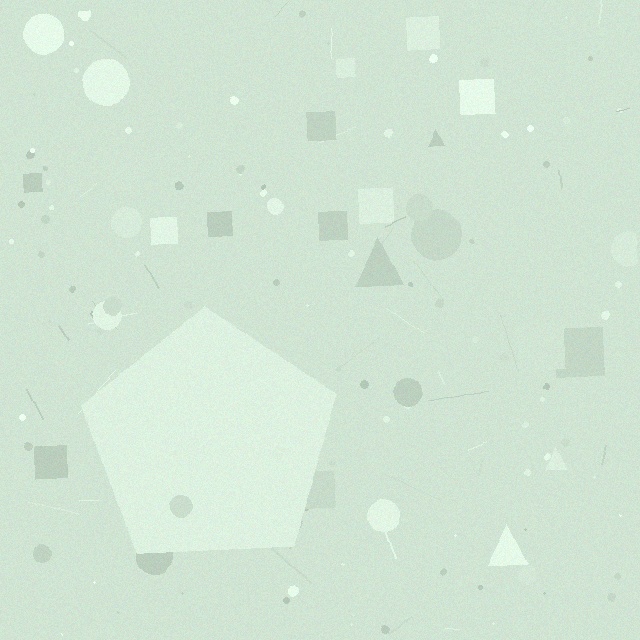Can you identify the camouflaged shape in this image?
The camouflaged shape is a pentagon.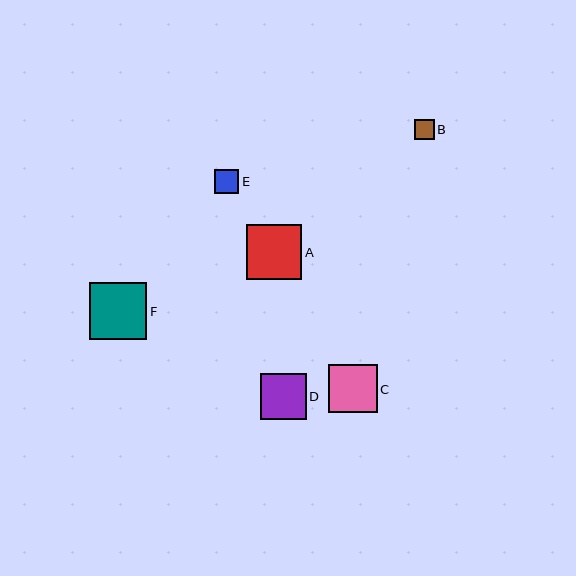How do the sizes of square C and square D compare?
Square C and square D are approximately the same size.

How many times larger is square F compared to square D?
Square F is approximately 1.2 times the size of square D.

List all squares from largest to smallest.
From largest to smallest: F, A, C, D, E, B.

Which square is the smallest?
Square B is the smallest with a size of approximately 20 pixels.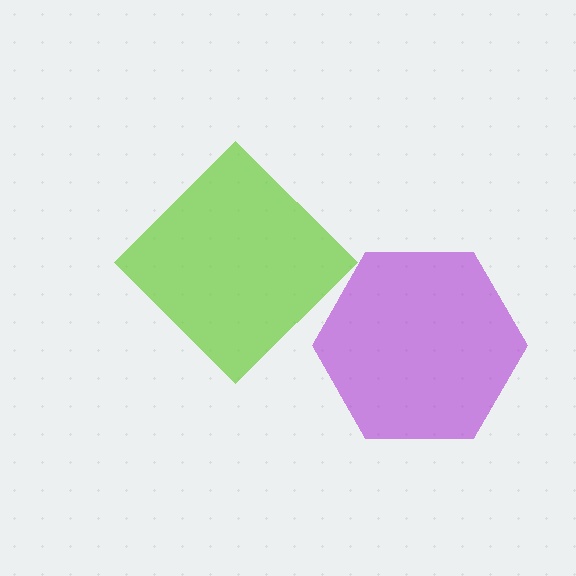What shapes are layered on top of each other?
The layered shapes are: a purple hexagon, a lime diamond.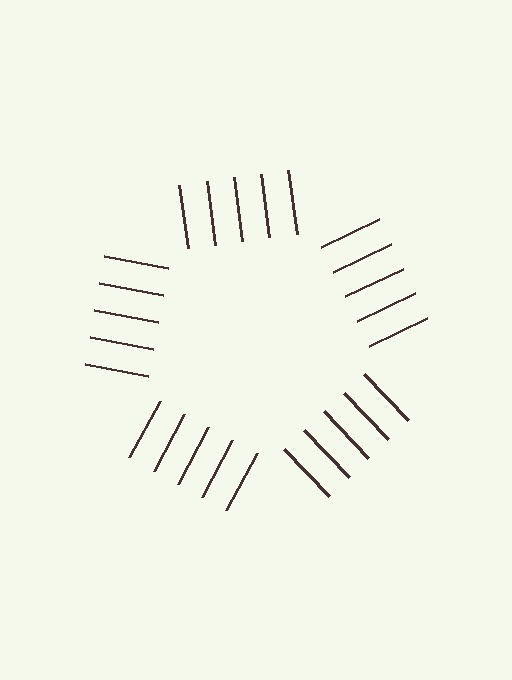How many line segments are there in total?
25 — 5 along each of the 5 edges.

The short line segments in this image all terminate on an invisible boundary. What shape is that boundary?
An illusory pentagon — the line segments terminate on its edges but no continuous stroke is drawn.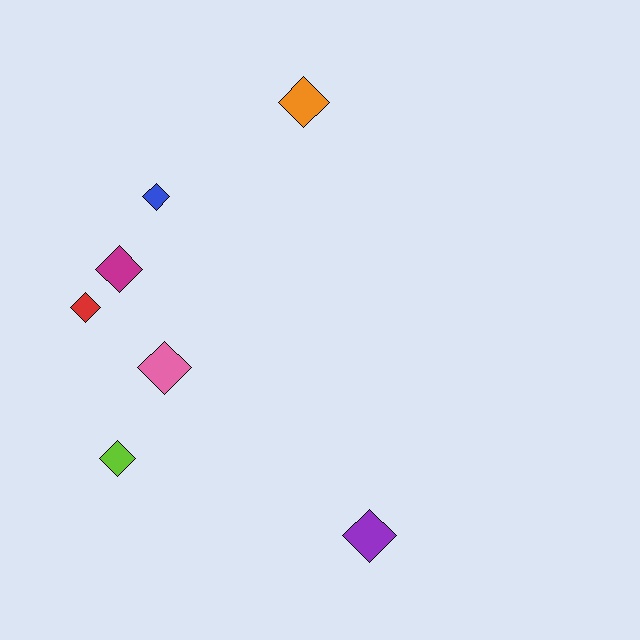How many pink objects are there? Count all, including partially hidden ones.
There is 1 pink object.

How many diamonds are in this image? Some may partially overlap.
There are 7 diamonds.